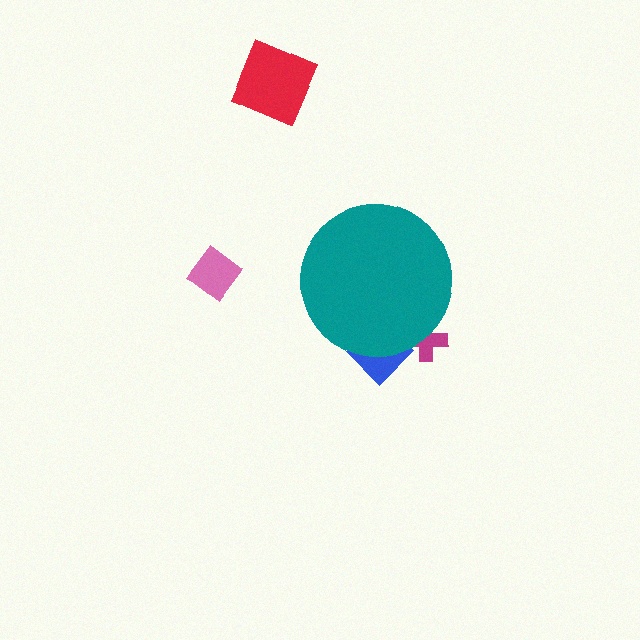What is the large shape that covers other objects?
A teal circle.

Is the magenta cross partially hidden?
Yes, the magenta cross is partially hidden behind the teal circle.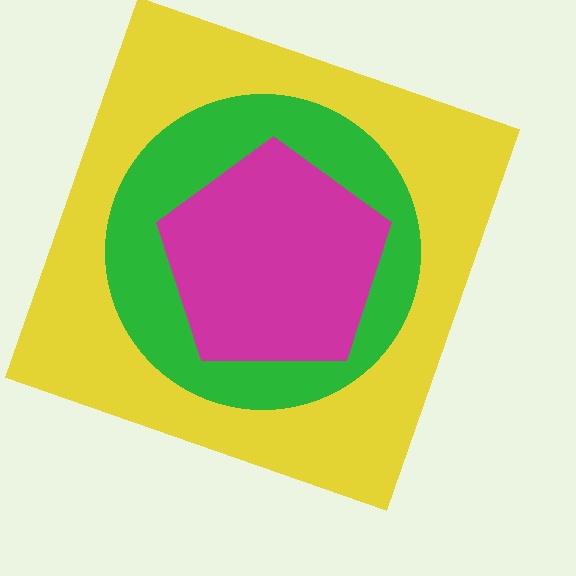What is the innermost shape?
The magenta pentagon.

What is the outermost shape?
The yellow square.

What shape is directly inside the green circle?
The magenta pentagon.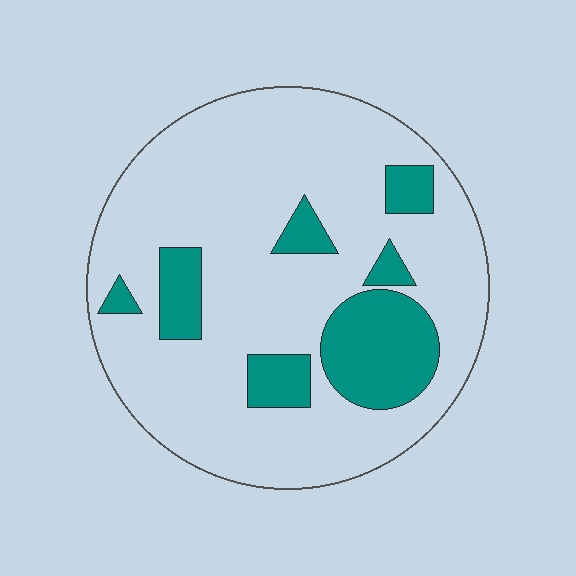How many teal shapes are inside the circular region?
7.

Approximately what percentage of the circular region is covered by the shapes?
Approximately 20%.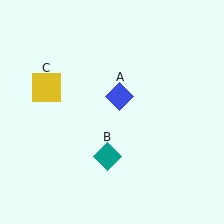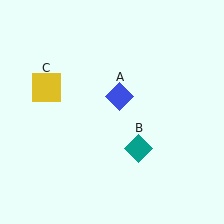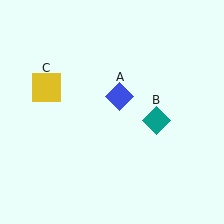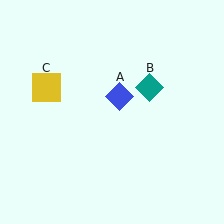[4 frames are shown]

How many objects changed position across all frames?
1 object changed position: teal diamond (object B).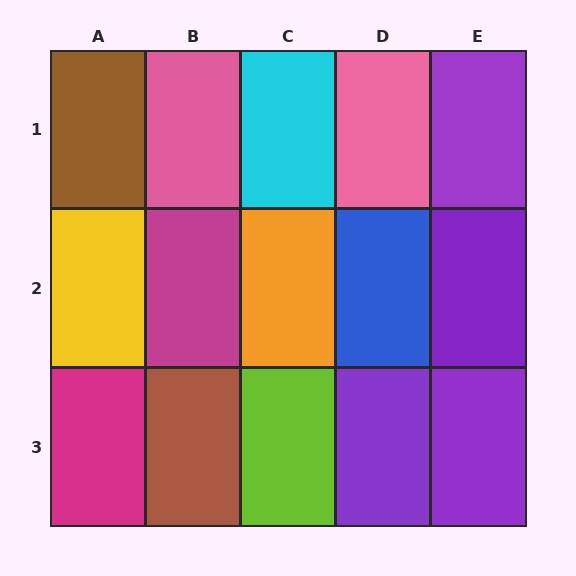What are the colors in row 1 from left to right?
Brown, pink, cyan, pink, purple.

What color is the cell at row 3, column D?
Purple.